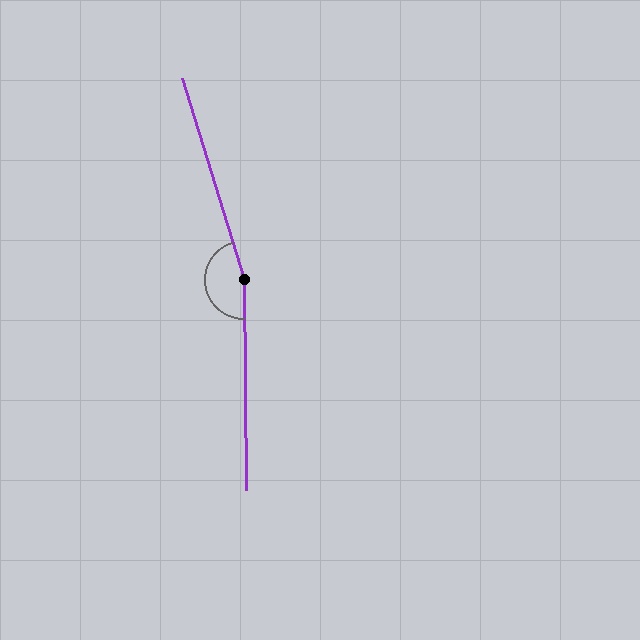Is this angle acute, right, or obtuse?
It is obtuse.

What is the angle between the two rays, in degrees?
Approximately 163 degrees.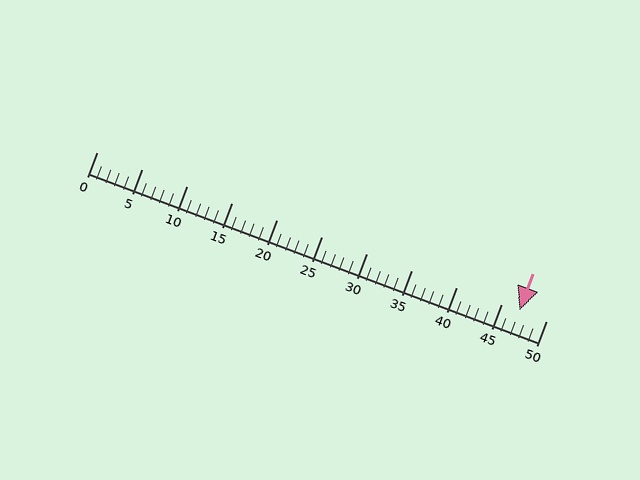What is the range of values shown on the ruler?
The ruler shows values from 0 to 50.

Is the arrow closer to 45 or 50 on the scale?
The arrow is closer to 45.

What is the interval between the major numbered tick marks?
The major tick marks are spaced 5 units apart.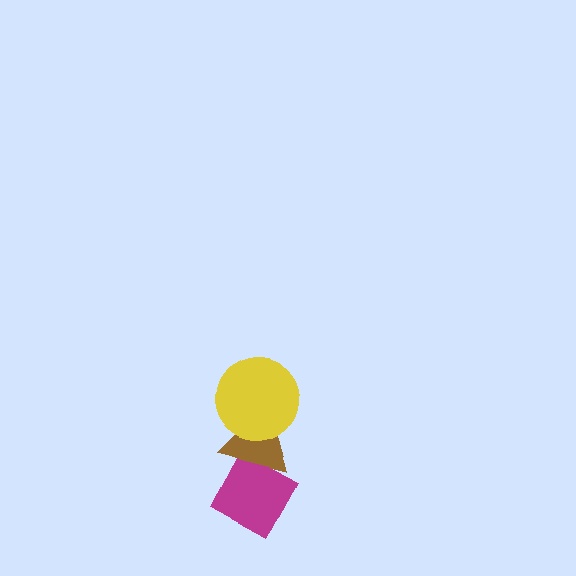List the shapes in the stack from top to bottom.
From top to bottom: the yellow circle, the brown triangle, the magenta diamond.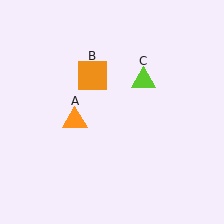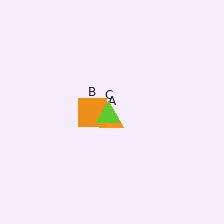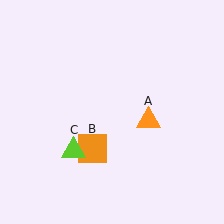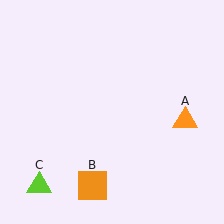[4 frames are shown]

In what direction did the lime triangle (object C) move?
The lime triangle (object C) moved down and to the left.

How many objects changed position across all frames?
3 objects changed position: orange triangle (object A), orange square (object B), lime triangle (object C).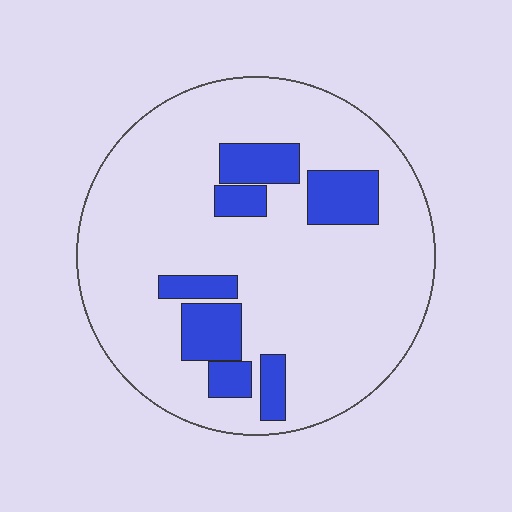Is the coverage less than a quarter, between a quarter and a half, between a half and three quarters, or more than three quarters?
Less than a quarter.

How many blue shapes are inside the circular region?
7.